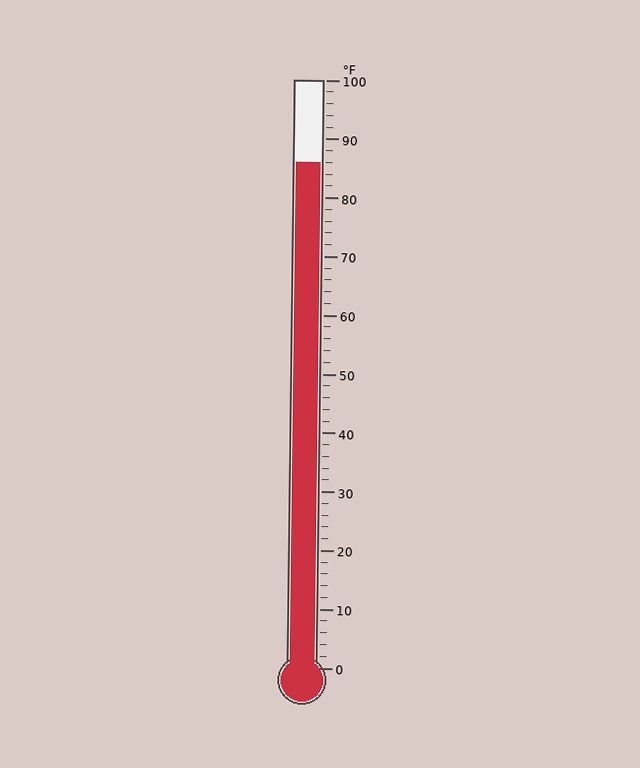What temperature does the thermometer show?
The thermometer shows approximately 86°F.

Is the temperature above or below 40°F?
The temperature is above 40°F.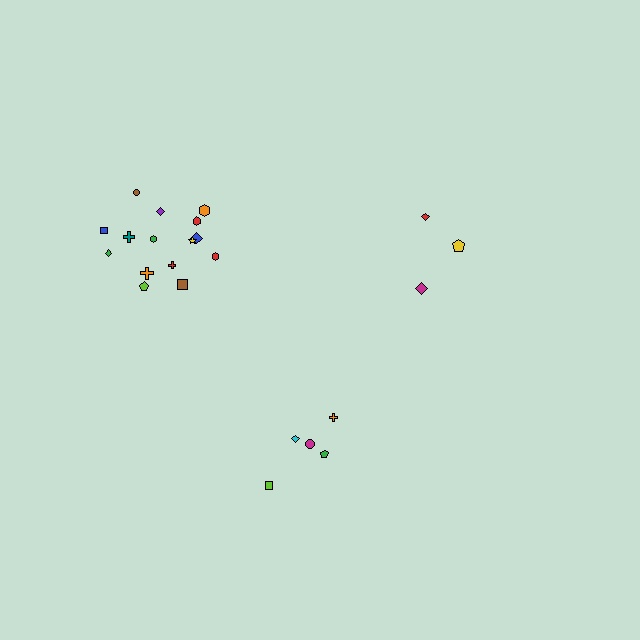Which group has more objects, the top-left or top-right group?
The top-left group.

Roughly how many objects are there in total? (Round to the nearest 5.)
Roughly 25 objects in total.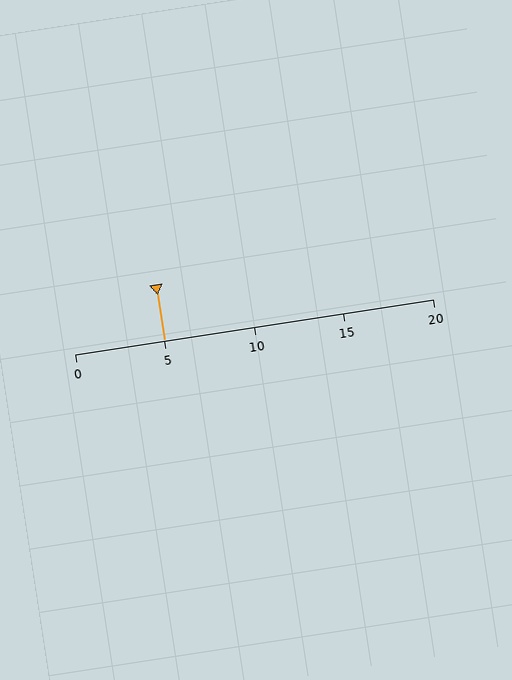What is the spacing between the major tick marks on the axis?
The major ticks are spaced 5 apart.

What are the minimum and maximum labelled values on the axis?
The axis runs from 0 to 20.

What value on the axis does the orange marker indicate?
The marker indicates approximately 5.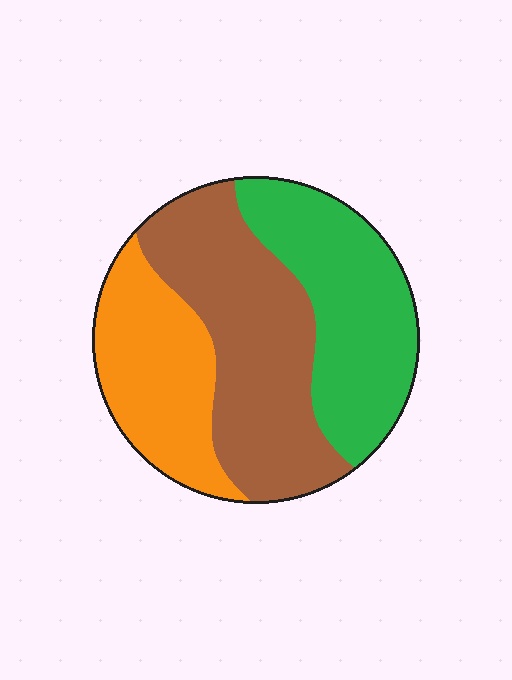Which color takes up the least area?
Orange, at roughly 25%.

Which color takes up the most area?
Brown, at roughly 40%.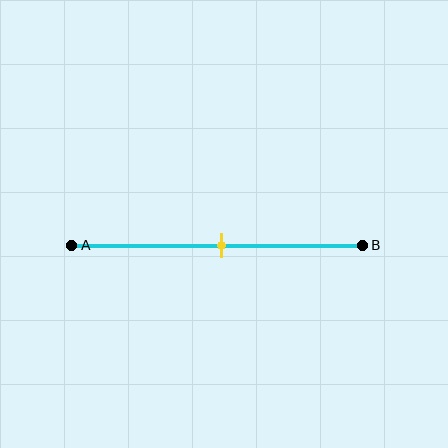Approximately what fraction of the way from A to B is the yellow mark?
The yellow mark is approximately 50% of the way from A to B.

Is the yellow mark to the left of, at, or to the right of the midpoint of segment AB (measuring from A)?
The yellow mark is approximately at the midpoint of segment AB.